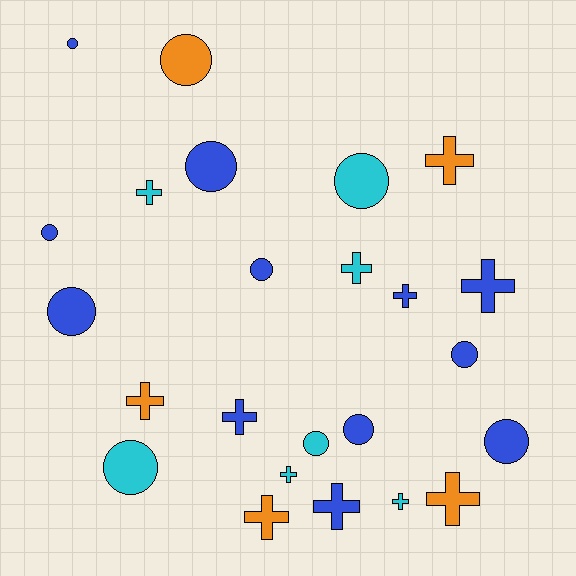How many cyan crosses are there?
There are 4 cyan crosses.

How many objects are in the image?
There are 24 objects.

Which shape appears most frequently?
Circle, with 12 objects.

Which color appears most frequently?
Blue, with 12 objects.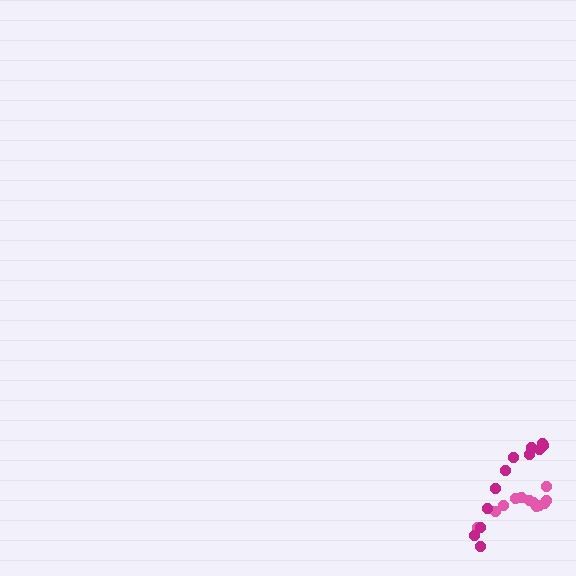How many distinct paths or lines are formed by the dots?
There are 2 distinct paths.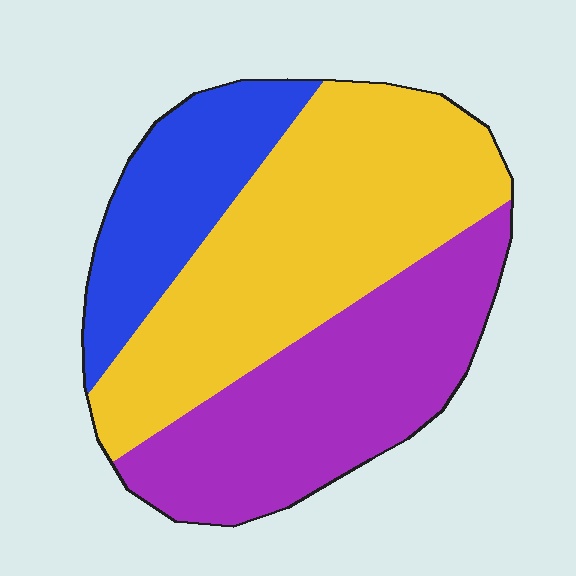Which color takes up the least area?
Blue, at roughly 20%.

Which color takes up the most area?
Yellow, at roughly 45%.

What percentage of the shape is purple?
Purple covers around 35% of the shape.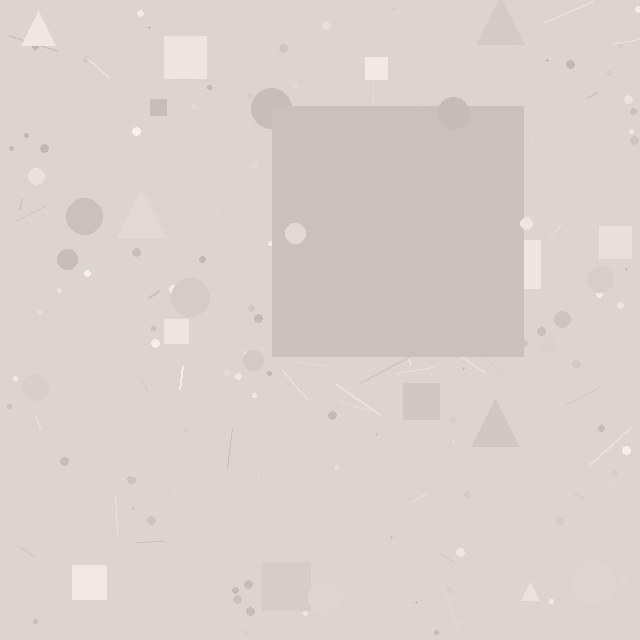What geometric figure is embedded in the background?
A square is embedded in the background.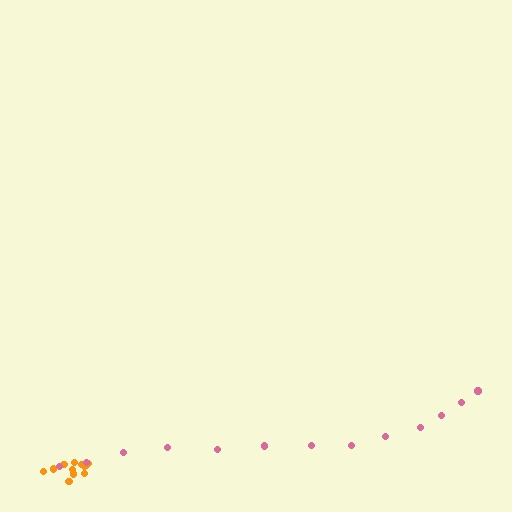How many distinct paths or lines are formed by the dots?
There are 2 distinct paths.